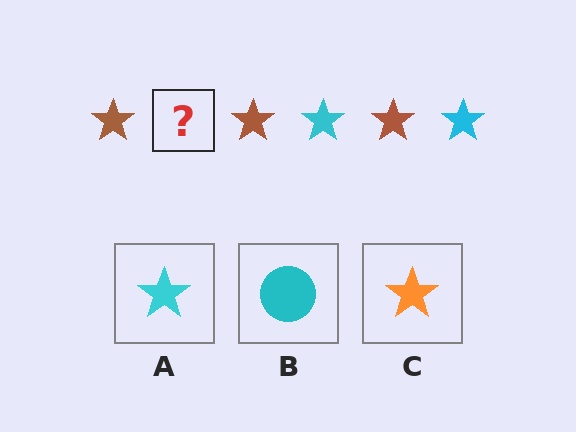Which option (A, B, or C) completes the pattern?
A.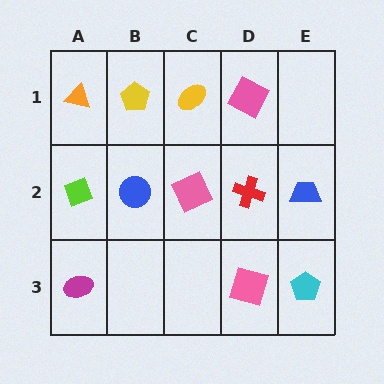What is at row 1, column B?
A yellow pentagon.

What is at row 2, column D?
A red cross.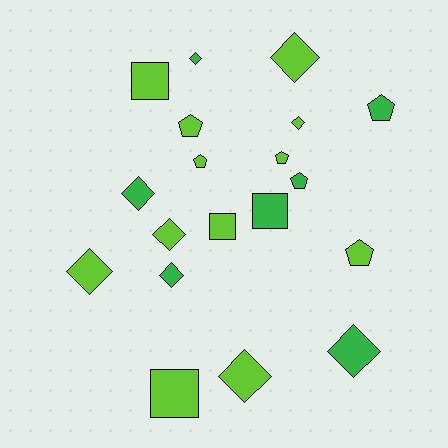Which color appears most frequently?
Lime, with 12 objects.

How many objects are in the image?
There are 19 objects.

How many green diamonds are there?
There are 4 green diamonds.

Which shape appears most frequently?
Diamond, with 9 objects.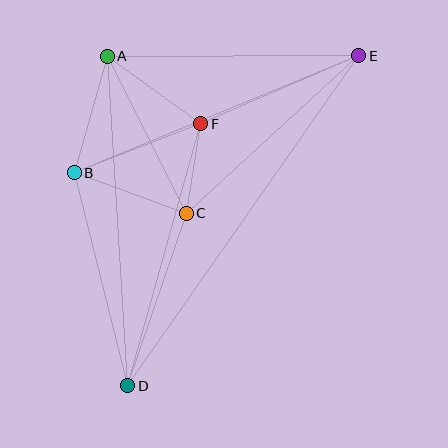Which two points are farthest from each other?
Points D and E are farthest from each other.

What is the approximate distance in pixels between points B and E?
The distance between B and E is approximately 307 pixels.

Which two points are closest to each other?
Points C and F are closest to each other.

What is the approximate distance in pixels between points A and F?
The distance between A and F is approximately 115 pixels.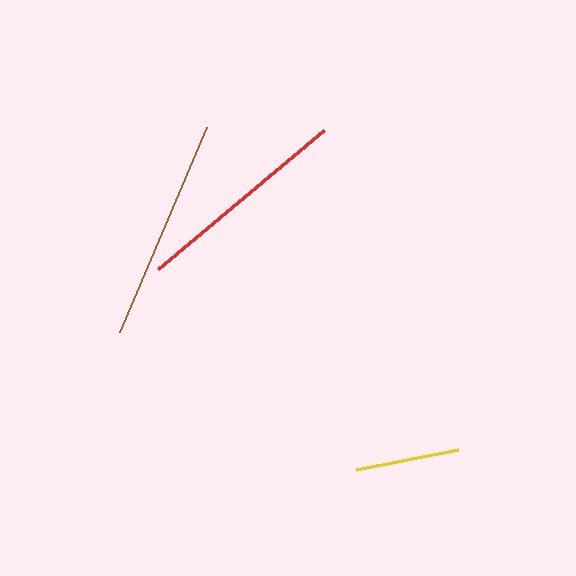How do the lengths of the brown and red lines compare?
The brown and red lines are approximately the same length.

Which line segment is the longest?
The brown line is the longest at approximately 223 pixels.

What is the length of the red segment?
The red segment is approximately 216 pixels long.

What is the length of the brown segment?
The brown segment is approximately 223 pixels long.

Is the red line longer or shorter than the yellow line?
The red line is longer than the yellow line.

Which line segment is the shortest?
The yellow line is the shortest at approximately 104 pixels.